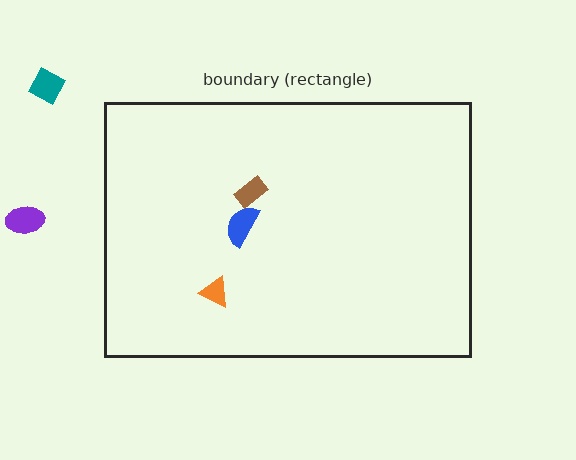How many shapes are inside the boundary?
3 inside, 2 outside.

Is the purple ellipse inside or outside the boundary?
Outside.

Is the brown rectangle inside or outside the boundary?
Inside.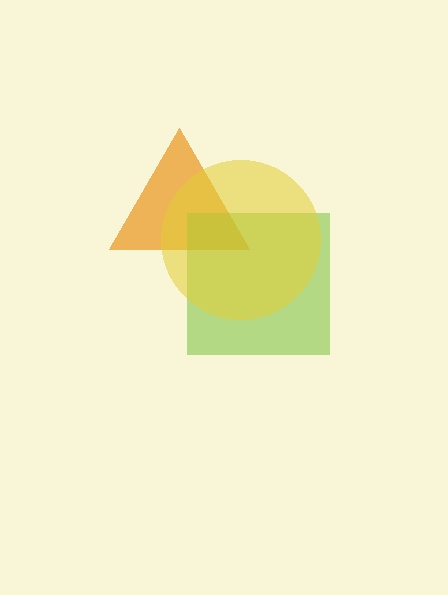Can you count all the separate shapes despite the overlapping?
Yes, there are 3 separate shapes.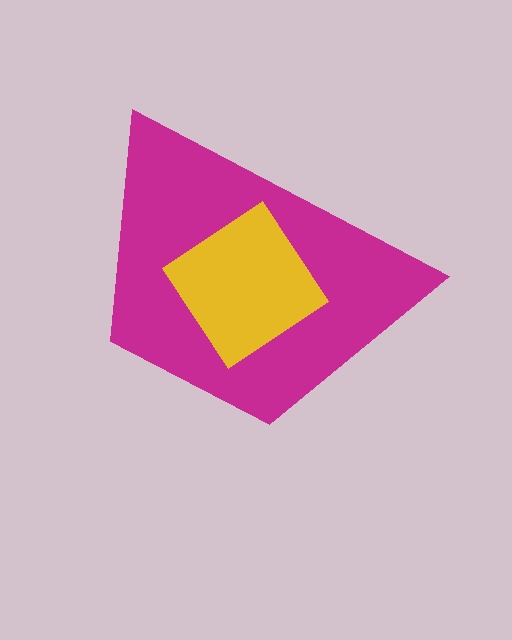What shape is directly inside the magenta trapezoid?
The yellow diamond.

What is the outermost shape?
The magenta trapezoid.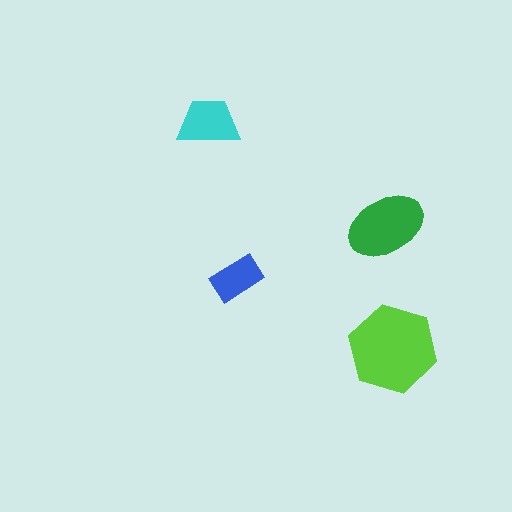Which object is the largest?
The lime hexagon.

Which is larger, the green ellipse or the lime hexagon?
The lime hexagon.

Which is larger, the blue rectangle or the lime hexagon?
The lime hexagon.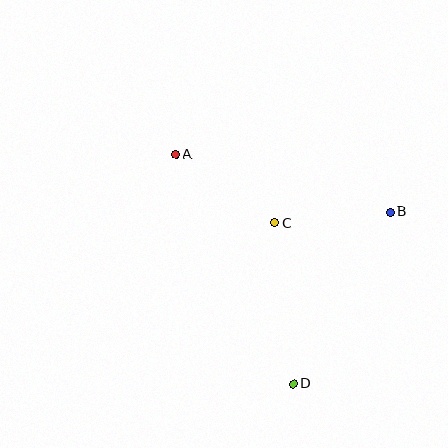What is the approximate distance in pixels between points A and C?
The distance between A and C is approximately 120 pixels.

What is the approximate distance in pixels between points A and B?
The distance between A and B is approximately 222 pixels.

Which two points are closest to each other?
Points B and C are closest to each other.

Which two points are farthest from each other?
Points A and D are farthest from each other.